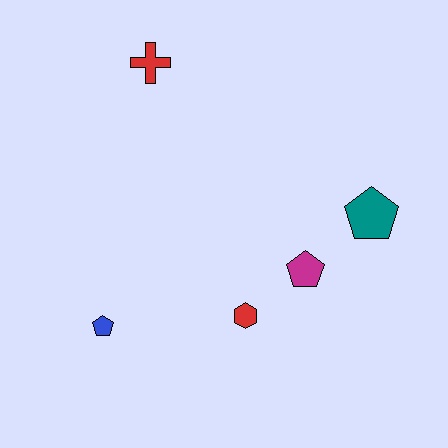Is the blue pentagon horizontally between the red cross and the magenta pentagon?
No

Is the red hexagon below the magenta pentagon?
Yes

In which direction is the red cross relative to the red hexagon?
The red cross is above the red hexagon.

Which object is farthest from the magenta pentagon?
The red cross is farthest from the magenta pentagon.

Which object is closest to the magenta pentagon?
The red hexagon is closest to the magenta pentagon.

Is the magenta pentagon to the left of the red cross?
No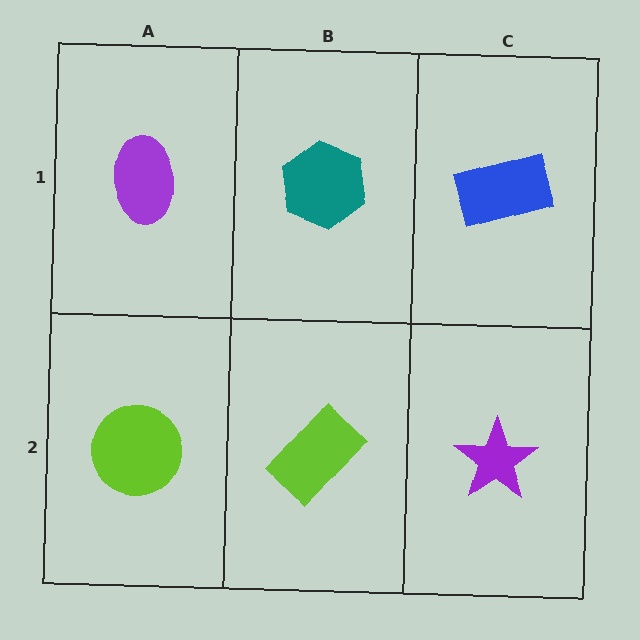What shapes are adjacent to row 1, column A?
A lime circle (row 2, column A), a teal hexagon (row 1, column B).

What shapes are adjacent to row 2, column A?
A purple ellipse (row 1, column A), a lime rectangle (row 2, column B).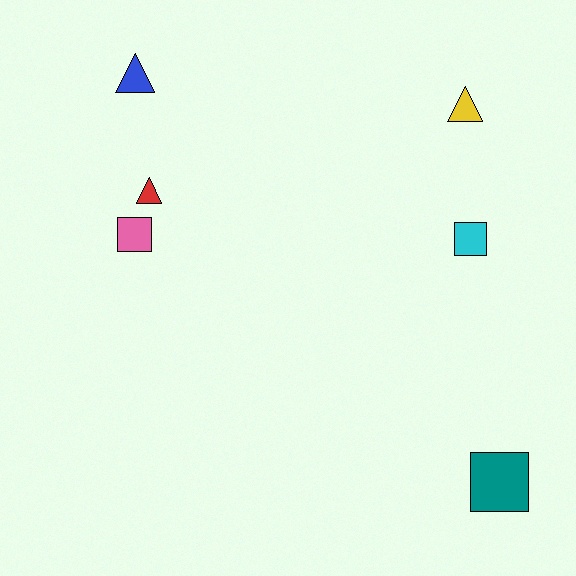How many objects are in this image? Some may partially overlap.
There are 6 objects.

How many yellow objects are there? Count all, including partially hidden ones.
There is 1 yellow object.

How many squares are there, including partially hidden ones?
There are 3 squares.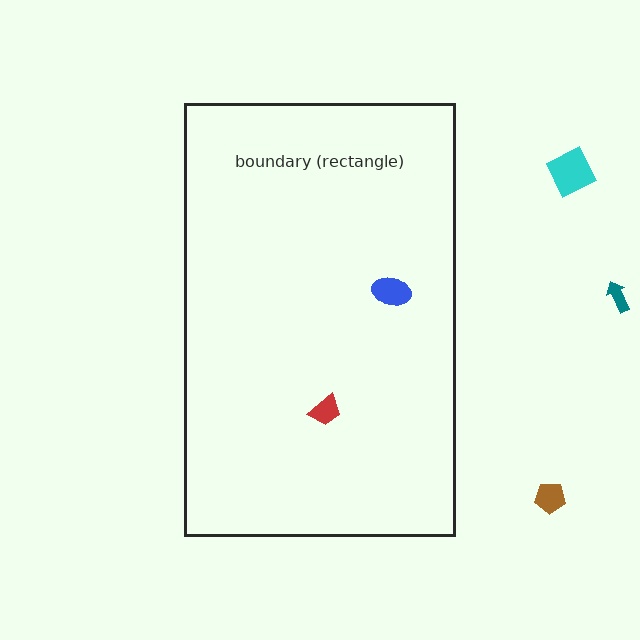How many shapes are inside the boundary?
2 inside, 3 outside.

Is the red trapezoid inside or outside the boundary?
Inside.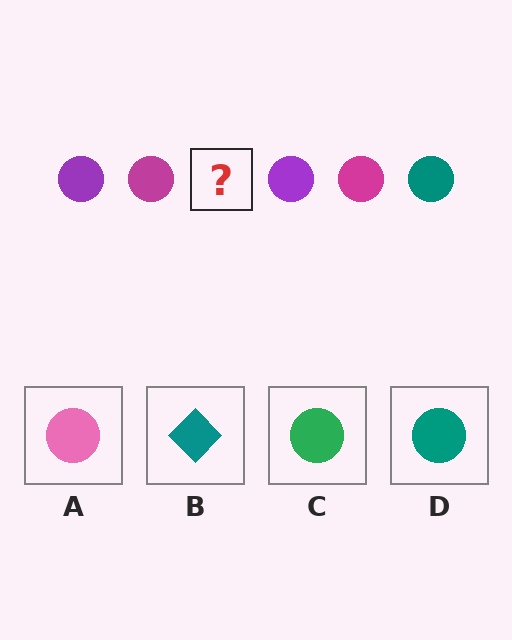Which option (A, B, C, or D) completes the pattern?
D.